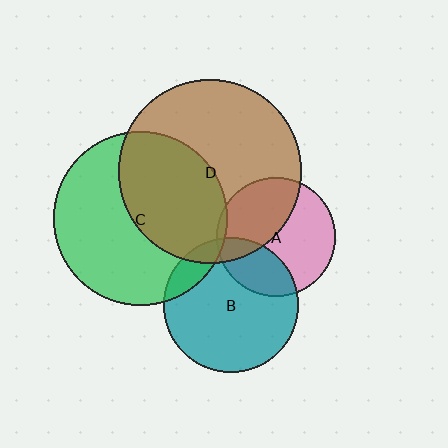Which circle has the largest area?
Circle D (brown).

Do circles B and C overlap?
Yes.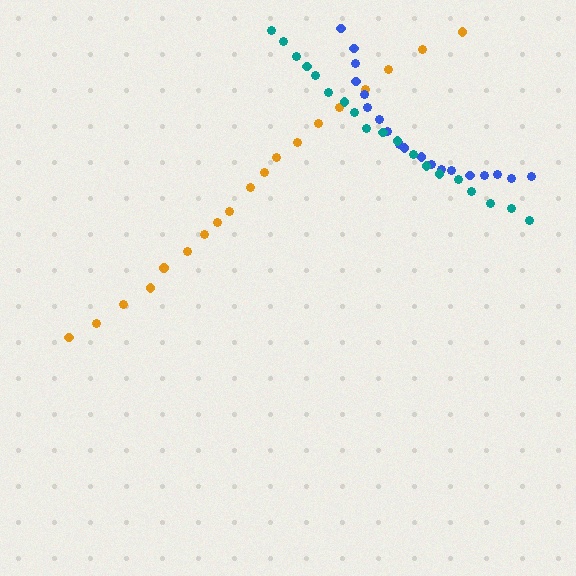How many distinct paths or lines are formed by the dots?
There are 3 distinct paths.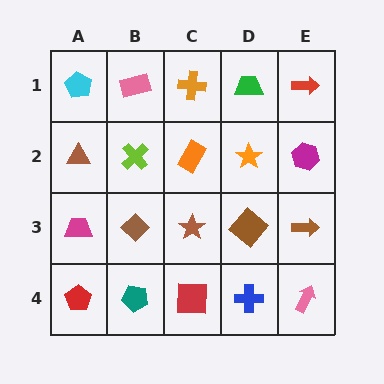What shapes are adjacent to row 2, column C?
An orange cross (row 1, column C), a brown star (row 3, column C), a lime cross (row 2, column B), an orange star (row 2, column D).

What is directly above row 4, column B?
A brown diamond.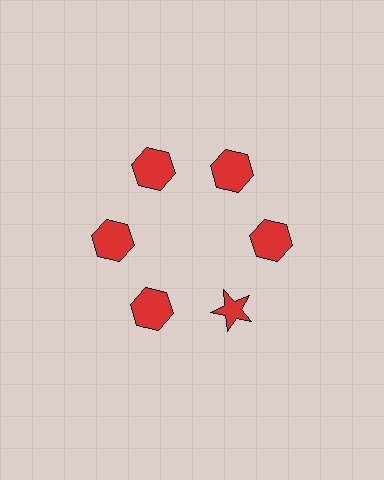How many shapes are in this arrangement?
There are 6 shapes arranged in a ring pattern.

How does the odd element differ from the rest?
It has a different shape: star instead of hexagon.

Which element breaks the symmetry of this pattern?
The red star at roughly the 5 o'clock position breaks the symmetry. All other shapes are red hexagons.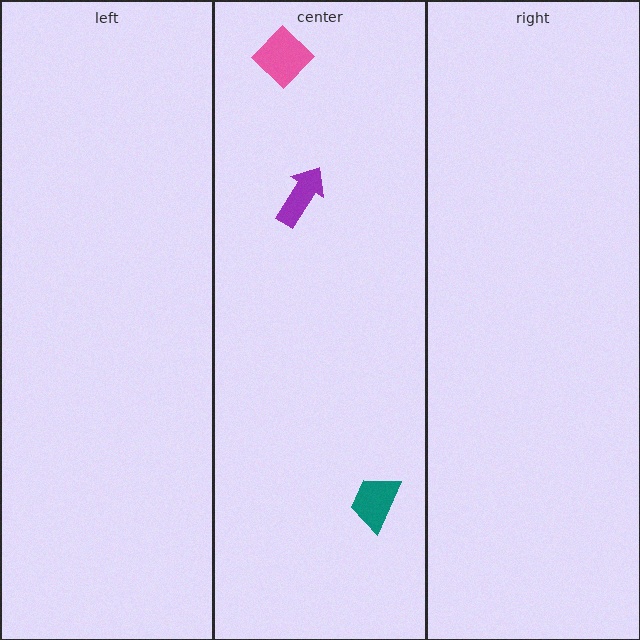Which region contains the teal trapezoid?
The center region.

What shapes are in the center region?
The purple arrow, the pink diamond, the teal trapezoid.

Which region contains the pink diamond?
The center region.